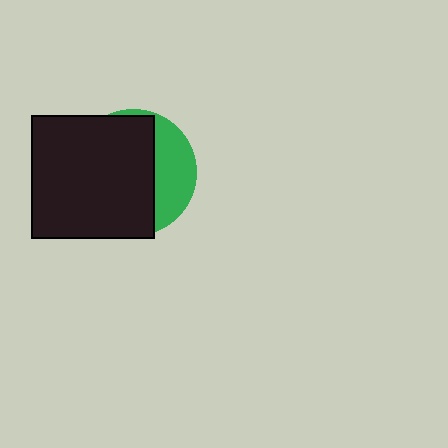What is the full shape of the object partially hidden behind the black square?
The partially hidden object is a green circle.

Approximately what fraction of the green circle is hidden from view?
Roughly 70% of the green circle is hidden behind the black square.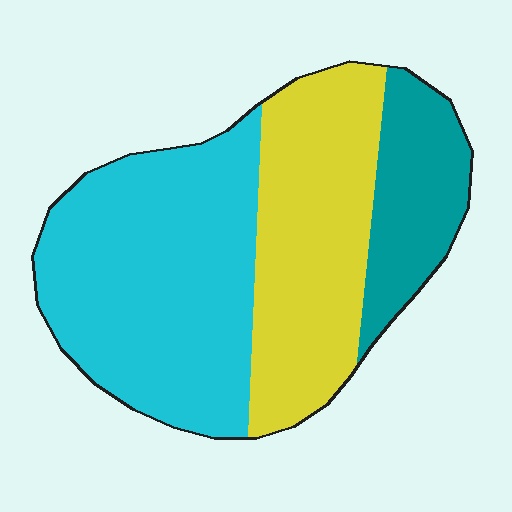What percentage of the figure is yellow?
Yellow takes up about one third (1/3) of the figure.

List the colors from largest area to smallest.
From largest to smallest: cyan, yellow, teal.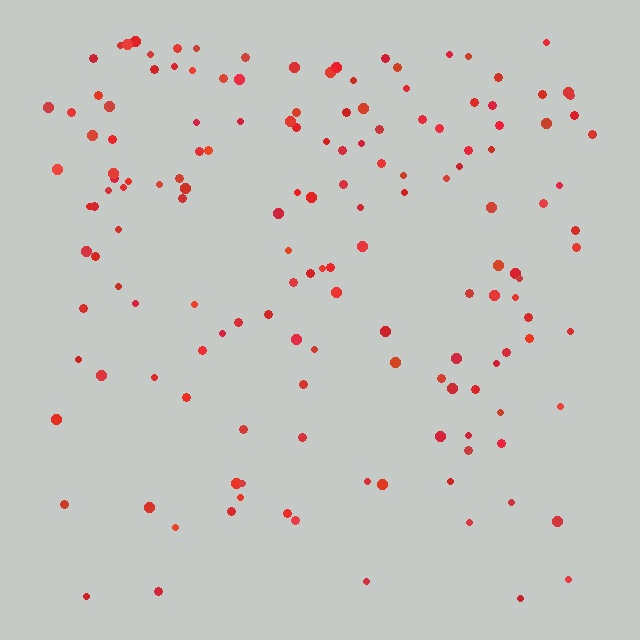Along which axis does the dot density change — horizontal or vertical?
Vertical.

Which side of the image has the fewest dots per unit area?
The bottom.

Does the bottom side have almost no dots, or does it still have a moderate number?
Still a moderate number, just noticeably fewer than the top.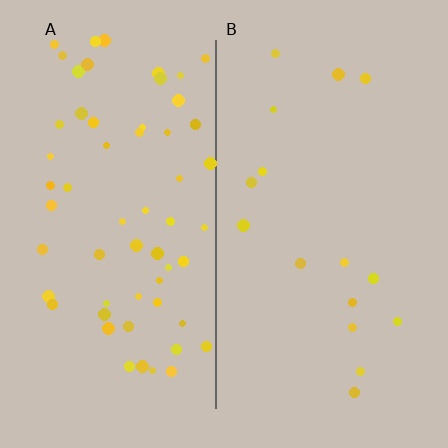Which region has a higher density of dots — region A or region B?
A (the left).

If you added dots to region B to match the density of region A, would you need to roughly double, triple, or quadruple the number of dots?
Approximately quadruple.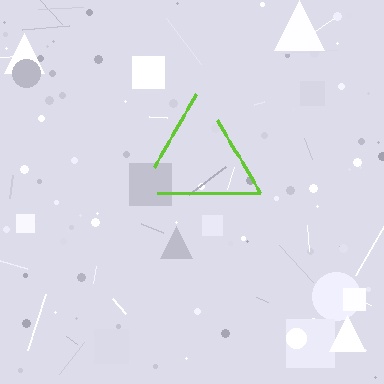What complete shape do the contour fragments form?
The contour fragments form a triangle.